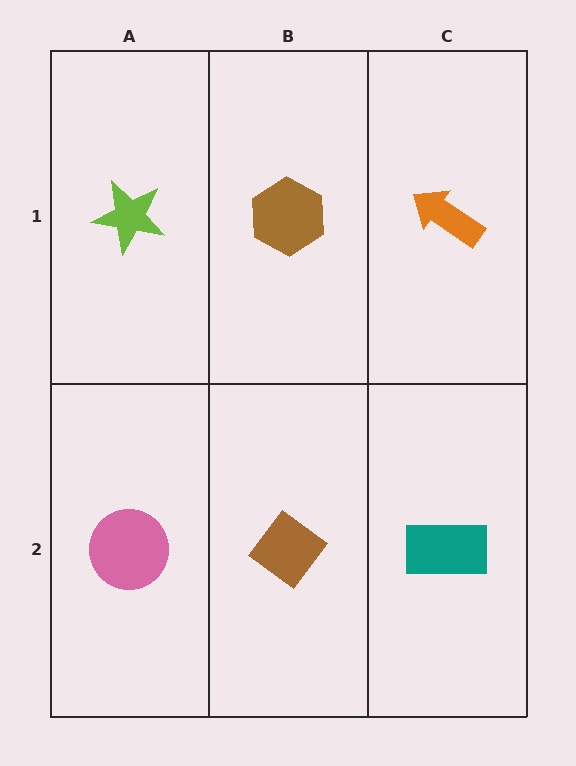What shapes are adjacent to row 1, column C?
A teal rectangle (row 2, column C), a brown hexagon (row 1, column B).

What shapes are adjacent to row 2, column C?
An orange arrow (row 1, column C), a brown diamond (row 2, column B).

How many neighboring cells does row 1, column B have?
3.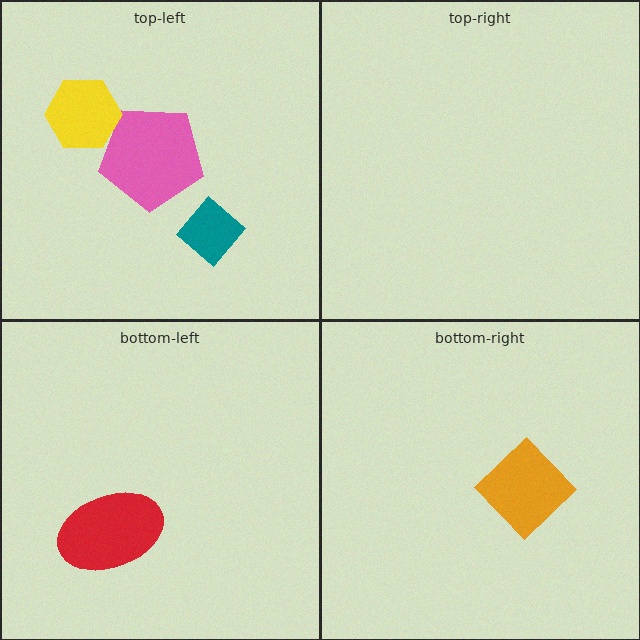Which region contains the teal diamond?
The top-left region.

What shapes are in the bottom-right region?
The orange diamond.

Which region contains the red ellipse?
The bottom-left region.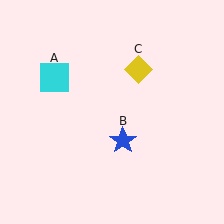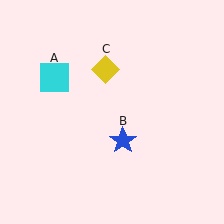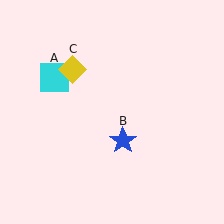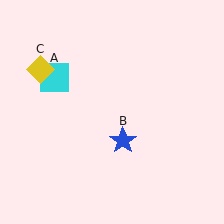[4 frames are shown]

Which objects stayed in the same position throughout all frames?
Cyan square (object A) and blue star (object B) remained stationary.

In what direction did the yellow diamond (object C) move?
The yellow diamond (object C) moved left.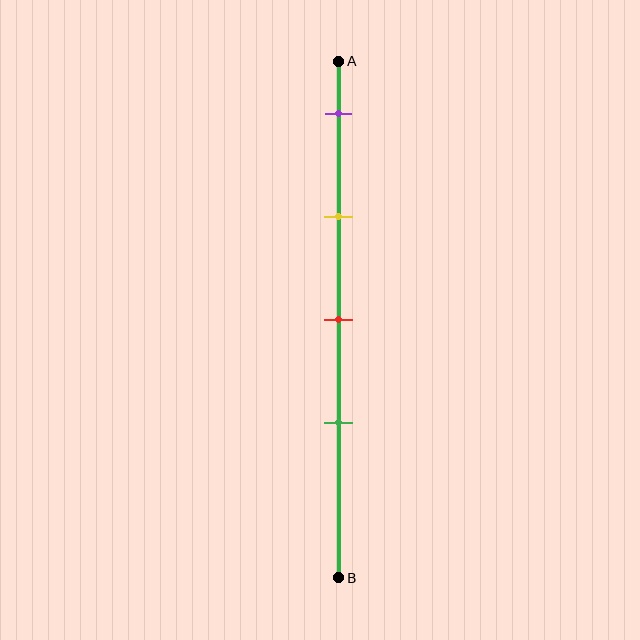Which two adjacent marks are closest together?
The red and green marks are the closest adjacent pair.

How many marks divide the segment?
There are 4 marks dividing the segment.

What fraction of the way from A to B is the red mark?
The red mark is approximately 50% (0.5) of the way from A to B.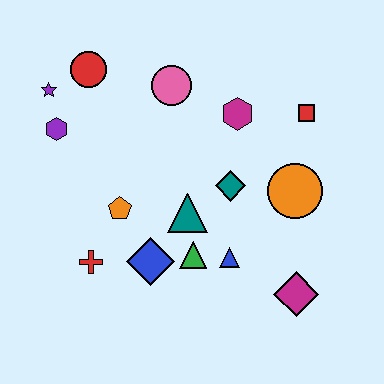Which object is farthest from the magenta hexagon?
The red cross is farthest from the magenta hexagon.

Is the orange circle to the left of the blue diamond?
No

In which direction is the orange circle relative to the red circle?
The orange circle is to the right of the red circle.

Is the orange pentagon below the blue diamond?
No